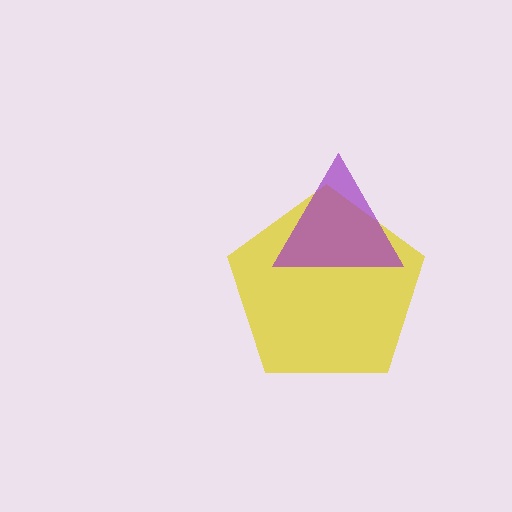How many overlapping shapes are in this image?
There are 2 overlapping shapes in the image.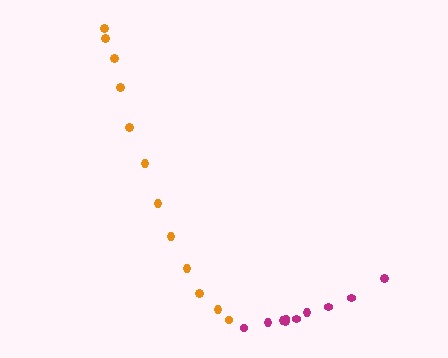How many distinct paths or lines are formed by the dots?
There are 2 distinct paths.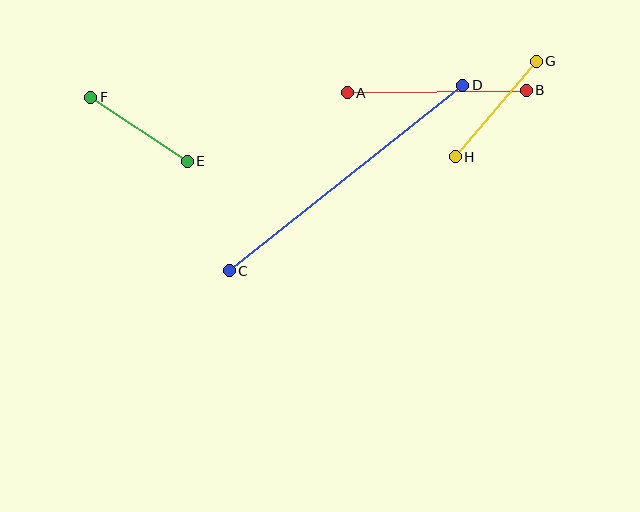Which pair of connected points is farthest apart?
Points C and D are farthest apart.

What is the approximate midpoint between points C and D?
The midpoint is at approximately (346, 178) pixels.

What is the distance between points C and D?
The distance is approximately 298 pixels.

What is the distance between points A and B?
The distance is approximately 179 pixels.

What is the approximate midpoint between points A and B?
The midpoint is at approximately (437, 91) pixels.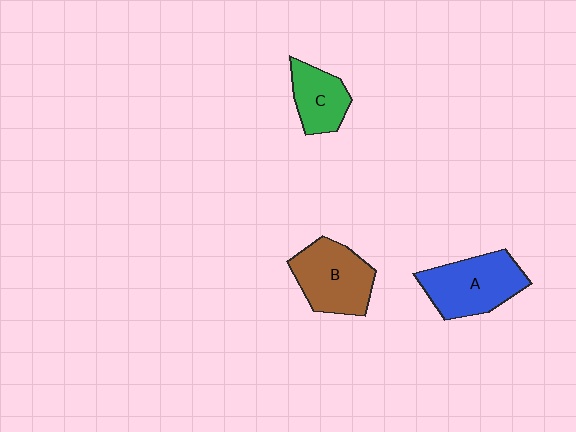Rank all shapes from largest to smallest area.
From largest to smallest: A (blue), B (brown), C (green).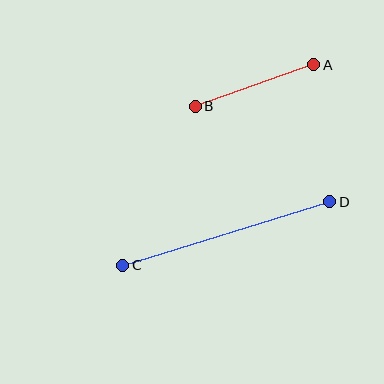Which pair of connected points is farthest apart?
Points C and D are farthest apart.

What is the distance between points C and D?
The distance is approximately 217 pixels.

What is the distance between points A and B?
The distance is approximately 125 pixels.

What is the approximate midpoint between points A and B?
The midpoint is at approximately (254, 85) pixels.